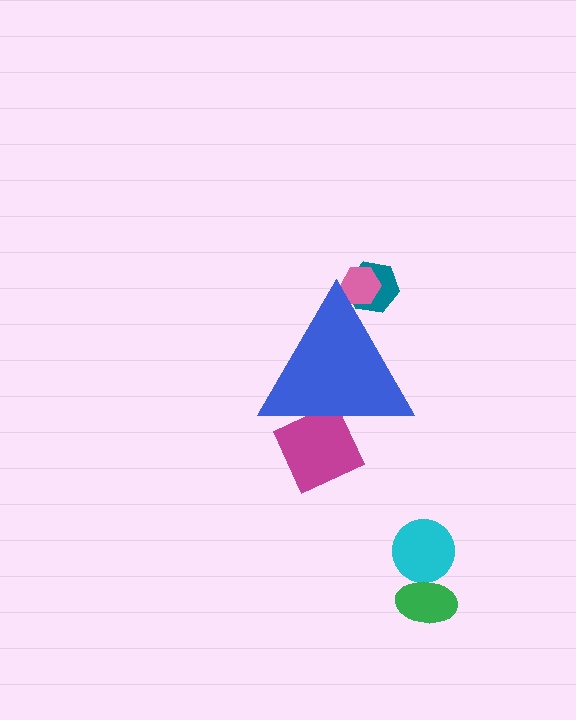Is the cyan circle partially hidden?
No, the cyan circle is fully visible.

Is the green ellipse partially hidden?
No, the green ellipse is fully visible.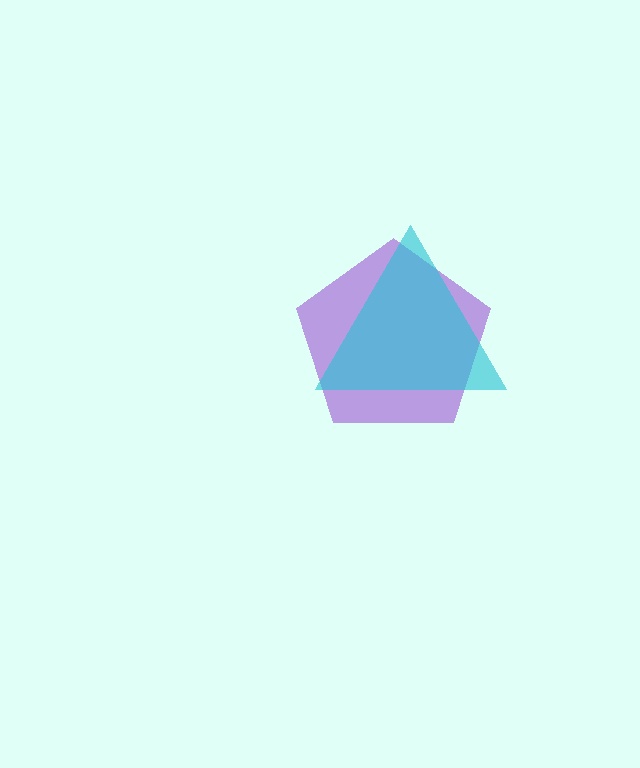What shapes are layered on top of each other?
The layered shapes are: a purple pentagon, a cyan triangle.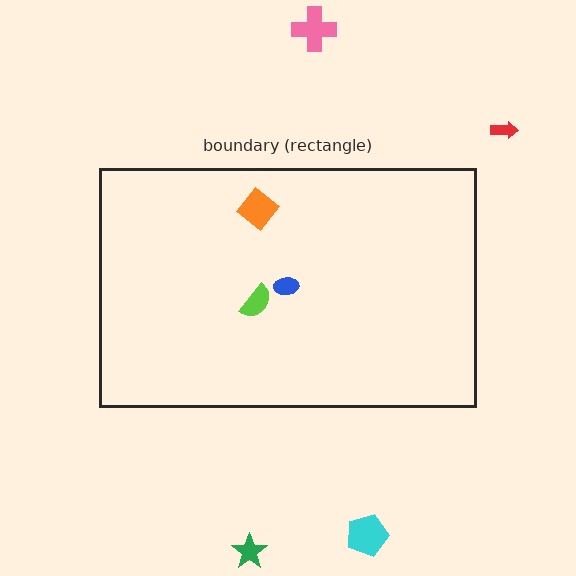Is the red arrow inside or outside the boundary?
Outside.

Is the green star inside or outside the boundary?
Outside.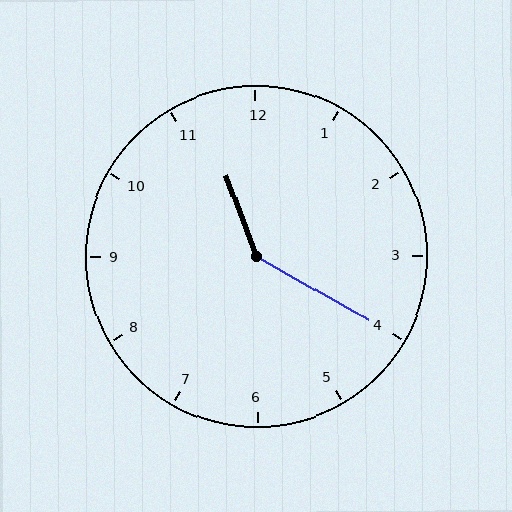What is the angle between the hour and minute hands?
Approximately 140 degrees.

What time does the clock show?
11:20.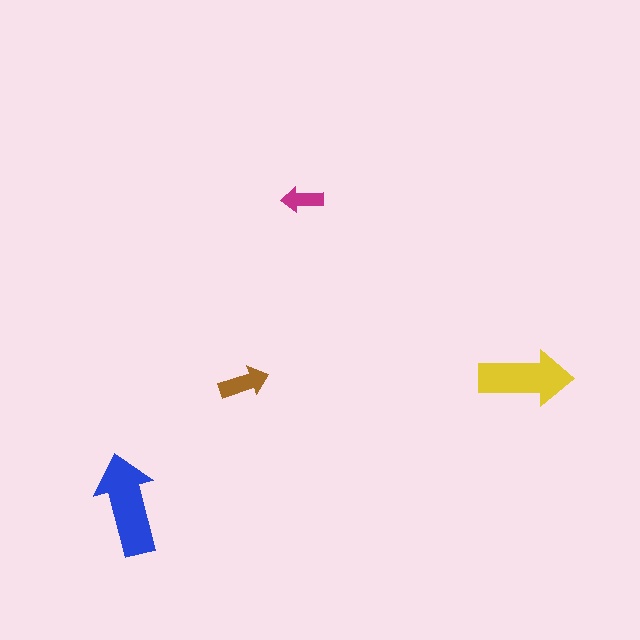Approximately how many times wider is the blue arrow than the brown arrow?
About 2 times wider.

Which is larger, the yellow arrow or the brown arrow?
The yellow one.